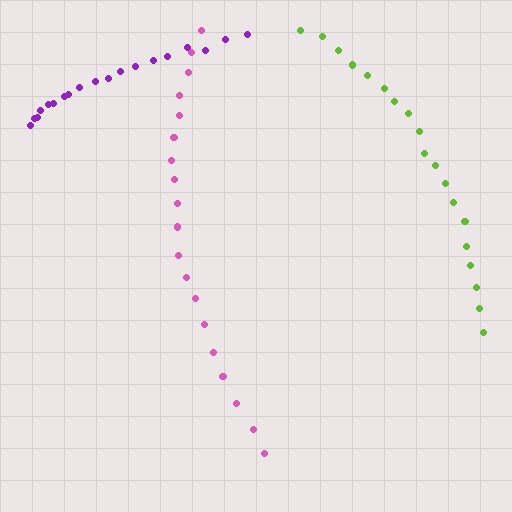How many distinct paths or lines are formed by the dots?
There are 3 distinct paths.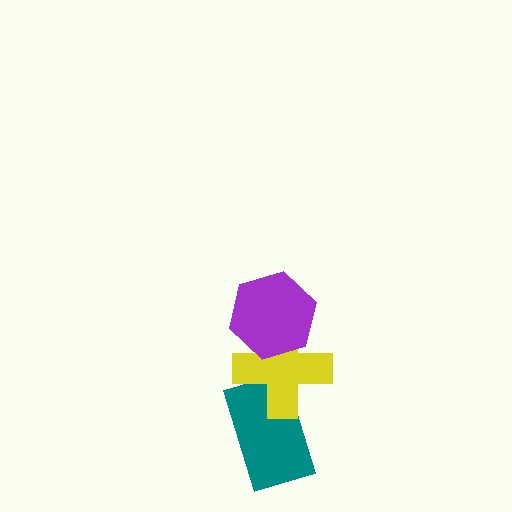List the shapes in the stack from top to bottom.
From top to bottom: the purple hexagon, the yellow cross, the teal rectangle.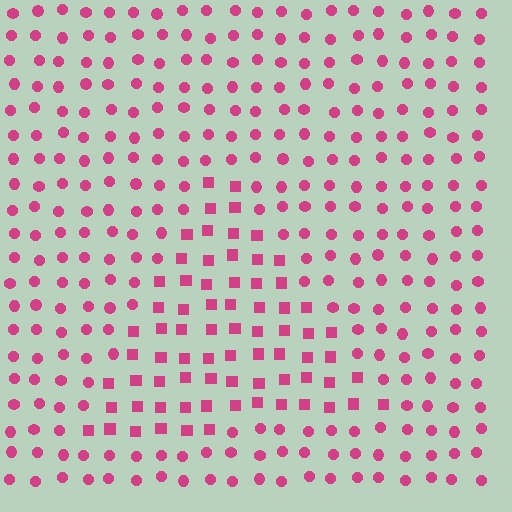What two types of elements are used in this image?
The image uses squares inside the triangle region and circles outside it.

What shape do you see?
I see a triangle.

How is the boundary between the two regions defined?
The boundary is defined by a change in element shape: squares inside vs. circles outside. All elements share the same color and spacing.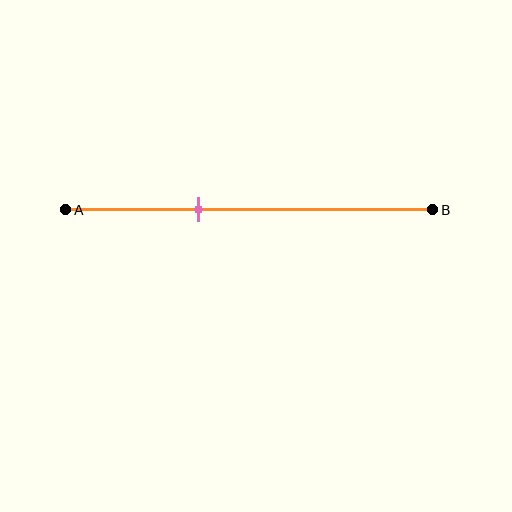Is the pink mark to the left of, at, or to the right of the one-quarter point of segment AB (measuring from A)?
The pink mark is to the right of the one-quarter point of segment AB.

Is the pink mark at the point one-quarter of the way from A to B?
No, the mark is at about 35% from A, not at the 25% one-quarter point.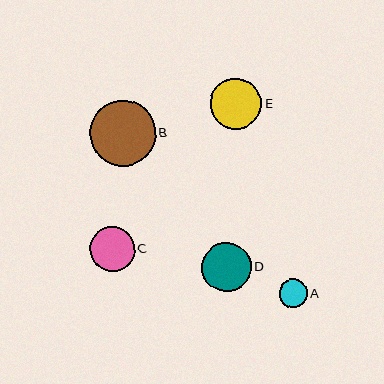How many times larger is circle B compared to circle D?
Circle B is approximately 1.3 times the size of circle D.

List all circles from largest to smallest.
From largest to smallest: B, E, D, C, A.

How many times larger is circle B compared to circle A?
Circle B is approximately 2.3 times the size of circle A.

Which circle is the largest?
Circle B is the largest with a size of approximately 66 pixels.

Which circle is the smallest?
Circle A is the smallest with a size of approximately 28 pixels.